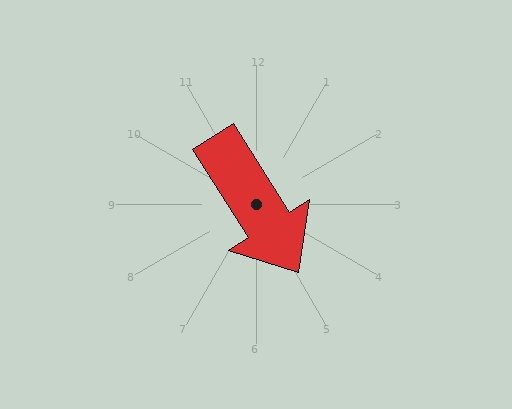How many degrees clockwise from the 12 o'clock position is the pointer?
Approximately 148 degrees.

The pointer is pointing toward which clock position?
Roughly 5 o'clock.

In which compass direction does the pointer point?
Southeast.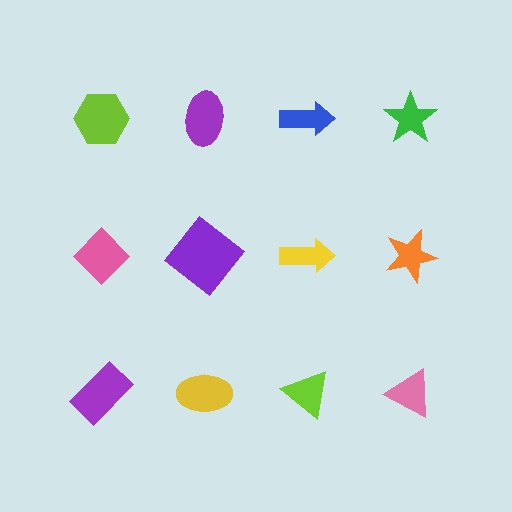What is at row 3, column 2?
A yellow ellipse.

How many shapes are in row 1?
4 shapes.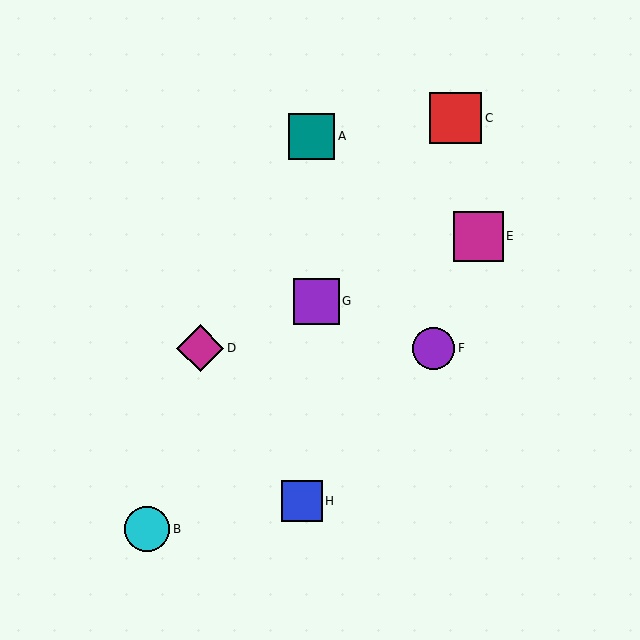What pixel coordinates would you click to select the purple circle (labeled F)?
Click at (434, 348) to select the purple circle F.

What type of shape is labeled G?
Shape G is a purple square.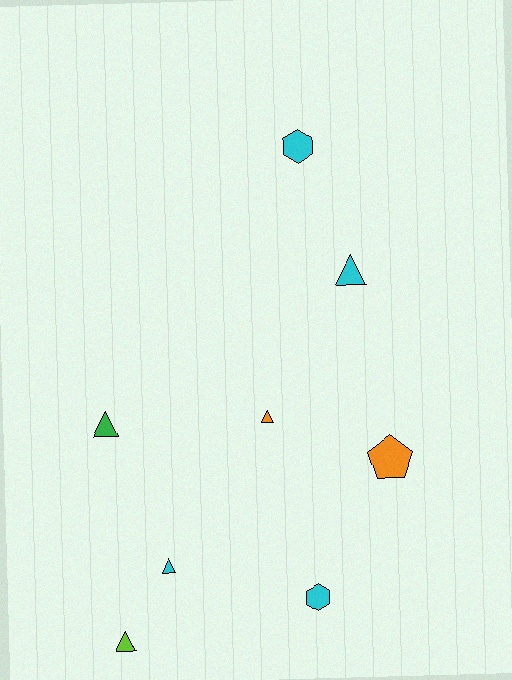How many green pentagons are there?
There are no green pentagons.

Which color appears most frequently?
Cyan, with 4 objects.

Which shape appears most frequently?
Triangle, with 5 objects.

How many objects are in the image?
There are 8 objects.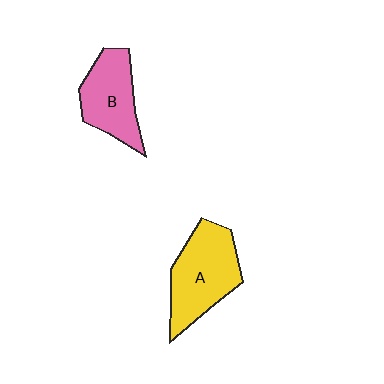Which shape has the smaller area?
Shape B (pink).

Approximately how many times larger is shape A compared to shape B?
Approximately 1.3 times.